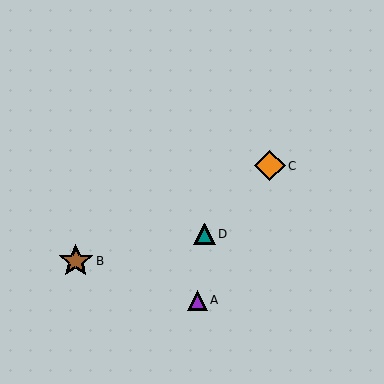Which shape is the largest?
The brown star (labeled B) is the largest.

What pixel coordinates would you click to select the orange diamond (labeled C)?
Click at (270, 166) to select the orange diamond C.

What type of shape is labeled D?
Shape D is a teal triangle.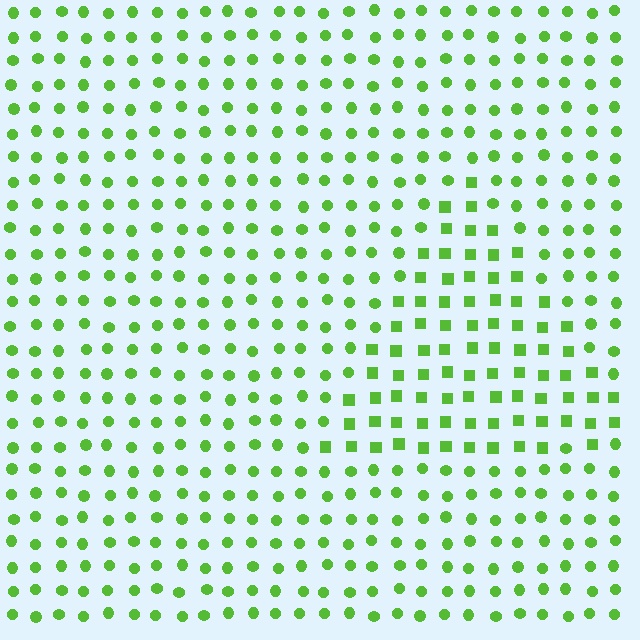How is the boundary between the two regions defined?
The boundary is defined by a change in element shape: squares inside vs. circles outside. All elements share the same color and spacing.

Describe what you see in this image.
The image is filled with small lime elements arranged in a uniform grid. A triangle-shaped region contains squares, while the surrounding area contains circles. The boundary is defined purely by the change in element shape.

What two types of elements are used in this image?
The image uses squares inside the triangle region and circles outside it.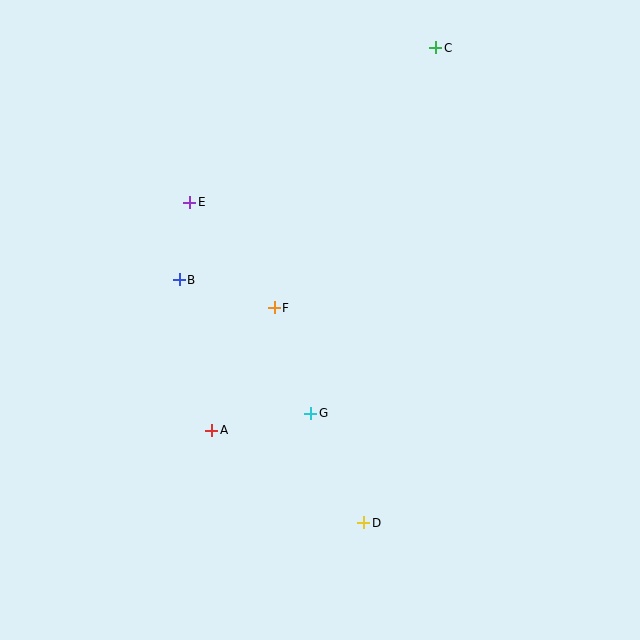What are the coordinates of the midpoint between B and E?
The midpoint between B and E is at (184, 241).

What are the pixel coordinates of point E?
Point E is at (190, 202).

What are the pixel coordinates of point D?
Point D is at (364, 523).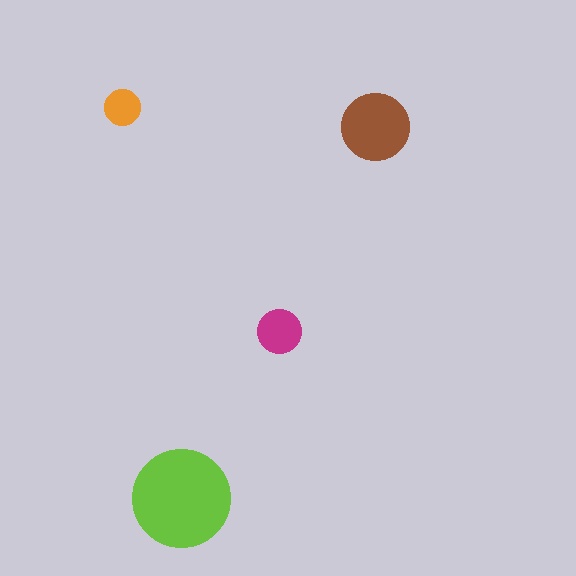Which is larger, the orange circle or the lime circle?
The lime one.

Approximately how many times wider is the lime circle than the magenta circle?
About 2 times wider.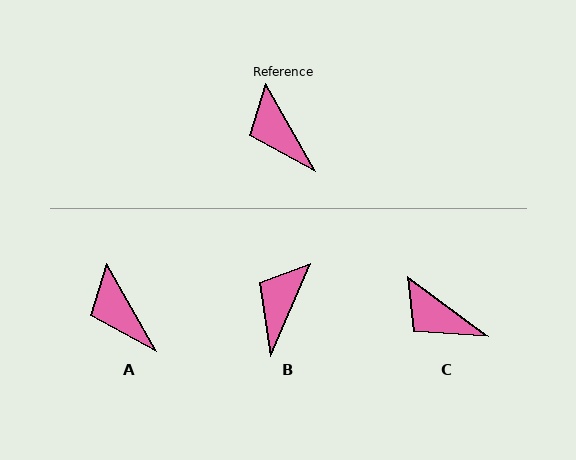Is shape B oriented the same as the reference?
No, it is off by about 53 degrees.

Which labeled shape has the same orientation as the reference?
A.